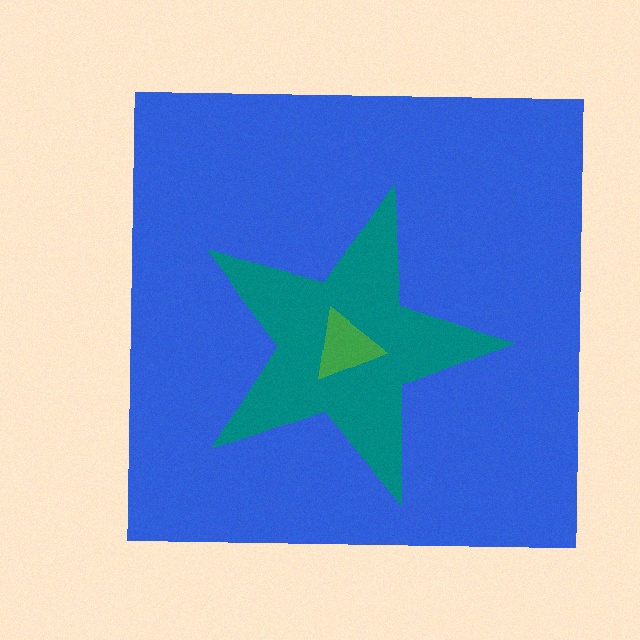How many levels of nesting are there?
3.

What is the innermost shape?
The green triangle.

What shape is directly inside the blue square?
The teal star.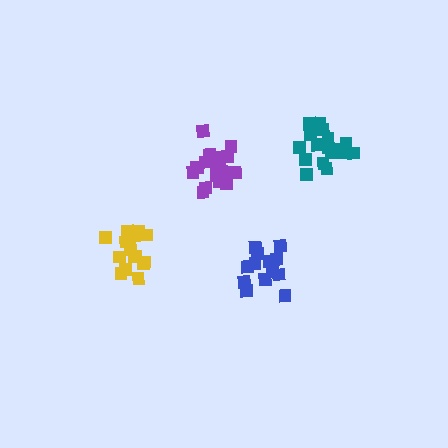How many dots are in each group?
Group 1: 15 dots, Group 2: 18 dots, Group 3: 13 dots, Group 4: 17 dots (63 total).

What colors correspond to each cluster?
The clusters are colored: yellow, teal, blue, purple.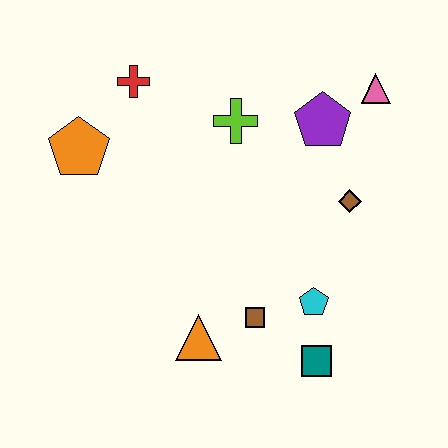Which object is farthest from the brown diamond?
The orange pentagon is farthest from the brown diamond.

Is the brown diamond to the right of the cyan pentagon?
Yes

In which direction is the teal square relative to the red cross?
The teal square is below the red cross.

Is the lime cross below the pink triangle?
Yes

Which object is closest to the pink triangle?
The purple pentagon is closest to the pink triangle.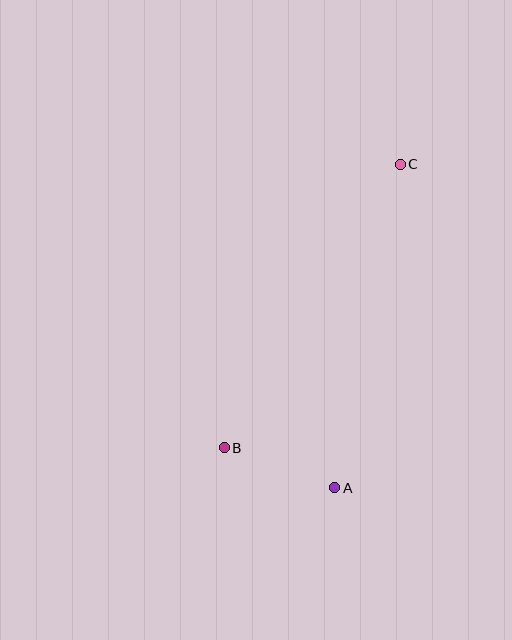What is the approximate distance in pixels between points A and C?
The distance between A and C is approximately 330 pixels.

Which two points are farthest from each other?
Points B and C are farthest from each other.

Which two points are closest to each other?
Points A and B are closest to each other.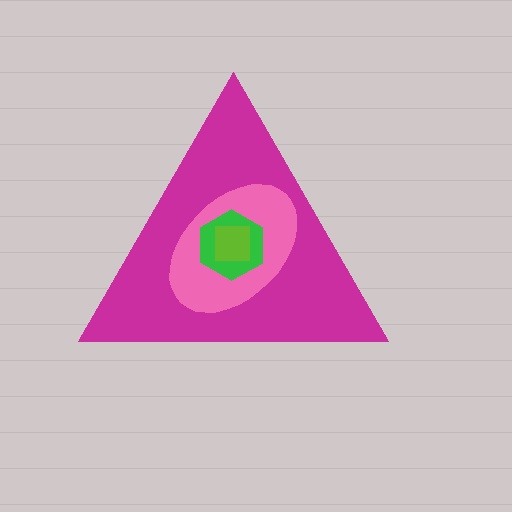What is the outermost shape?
The magenta triangle.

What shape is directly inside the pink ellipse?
The green hexagon.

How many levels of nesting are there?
4.